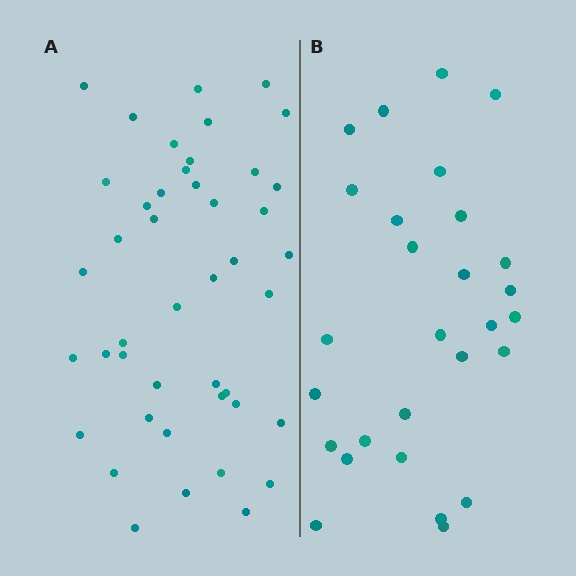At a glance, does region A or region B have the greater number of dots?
Region A (the left region) has more dots.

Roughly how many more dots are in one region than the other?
Region A has approximately 15 more dots than region B.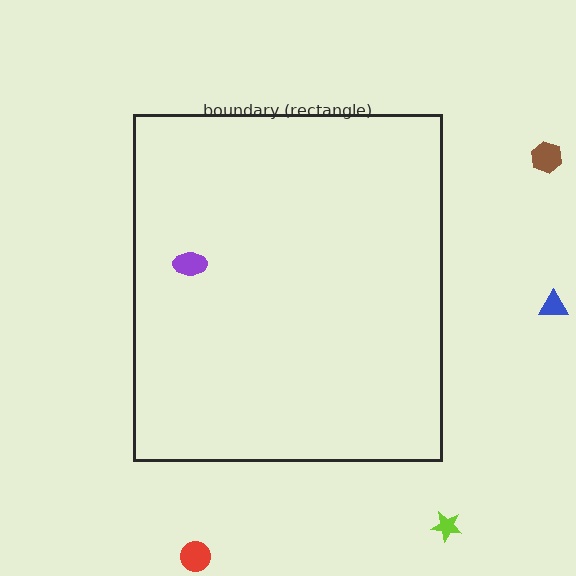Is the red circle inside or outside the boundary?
Outside.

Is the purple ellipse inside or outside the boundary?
Inside.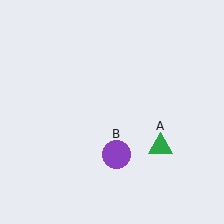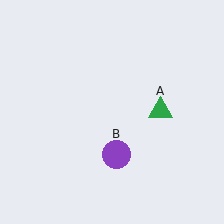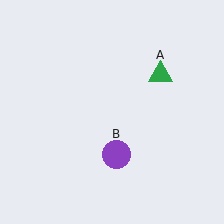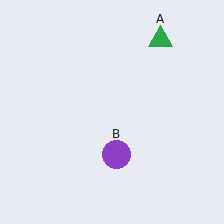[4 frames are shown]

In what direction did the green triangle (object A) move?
The green triangle (object A) moved up.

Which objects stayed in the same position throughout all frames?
Purple circle (object B) remained stationary.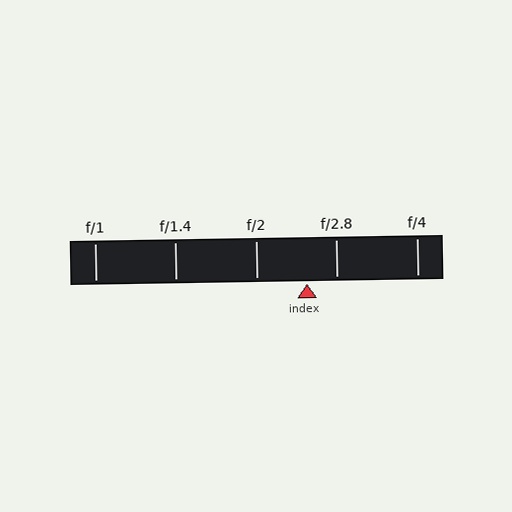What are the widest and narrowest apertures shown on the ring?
The widest aperture shown is f/1 and the narrowest is f/4.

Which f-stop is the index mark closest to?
The index mark is closest to f/2.8.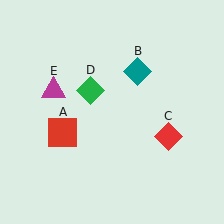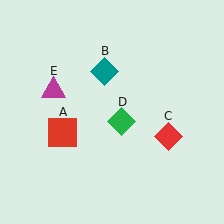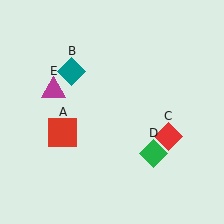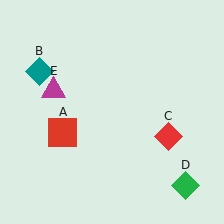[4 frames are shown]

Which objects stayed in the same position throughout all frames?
Red square (object A) and red diamond (object C) and magenta triangle (object E) remained stationary.